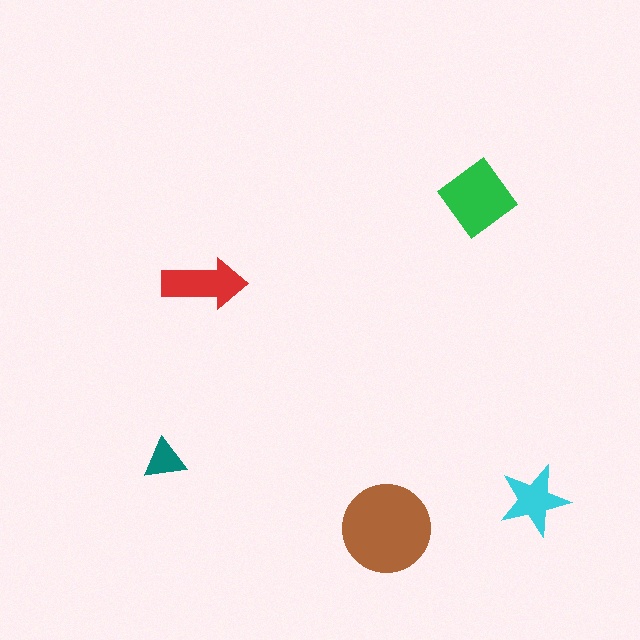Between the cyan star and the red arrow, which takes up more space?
The red arrow.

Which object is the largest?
The brown circle.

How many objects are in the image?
There are 5 objects in the image.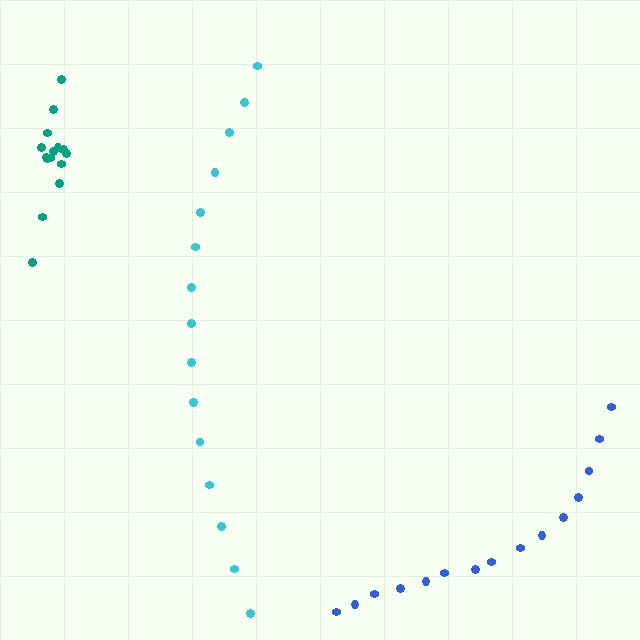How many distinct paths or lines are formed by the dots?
There are 3 distinct paths.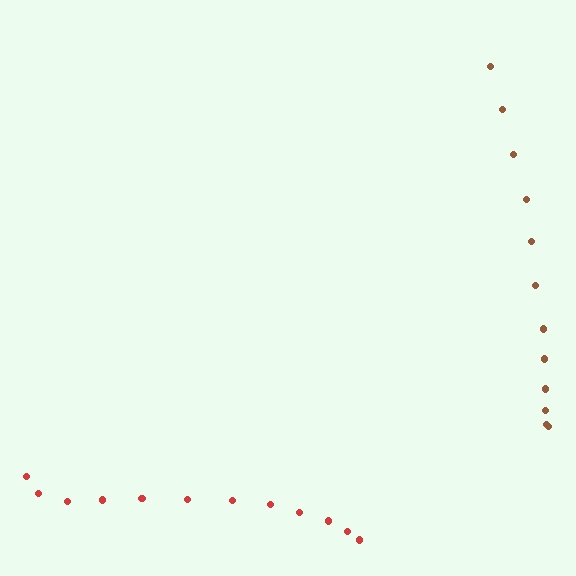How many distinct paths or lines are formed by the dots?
There are 2 distinct paths.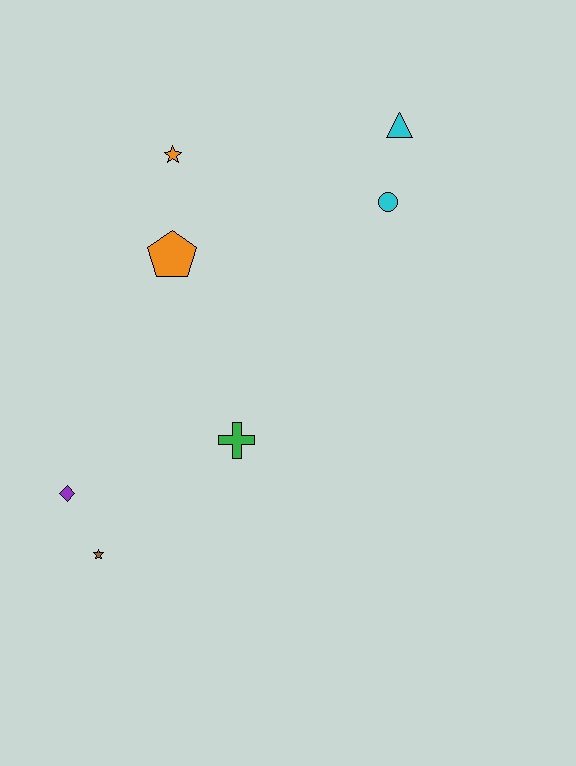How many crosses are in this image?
There is 1 cross.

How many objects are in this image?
There are 7 objects.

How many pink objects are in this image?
There are no pink objects.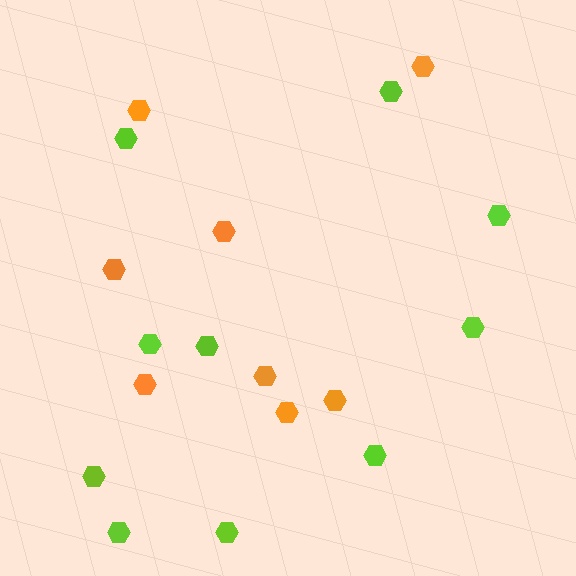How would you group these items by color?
There are 2 groups: one group of lime hexagons (10) and one group of orange hexagons (8).